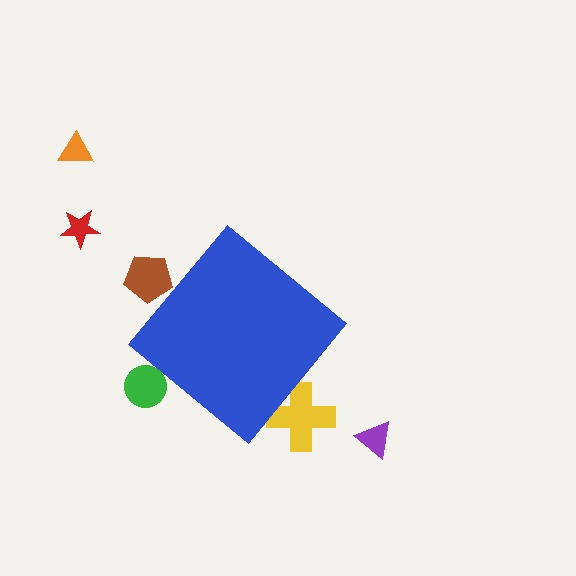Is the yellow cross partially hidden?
Yes, the yellow cross is partially hidden behind the blue diamond.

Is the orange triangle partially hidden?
No, the orange triangle is fully visible.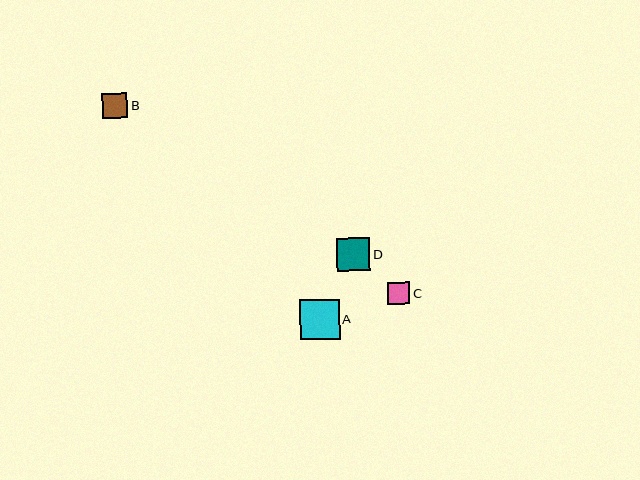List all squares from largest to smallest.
From largest to smallest: A, D, B, C.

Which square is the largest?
Square A is the largest with a size of approximately 40 pixels.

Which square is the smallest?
Square C is the smallest with a size of approximately 22 pixels.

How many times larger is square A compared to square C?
Square A is approximately 1.8 times the size of square C.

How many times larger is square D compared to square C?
Square D is approximately 1.5 times the size of square C.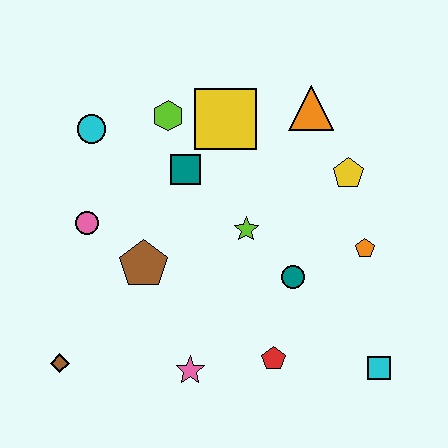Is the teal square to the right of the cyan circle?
Yes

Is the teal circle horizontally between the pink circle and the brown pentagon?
No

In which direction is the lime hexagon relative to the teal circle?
The lime hexagon is above the teal circle.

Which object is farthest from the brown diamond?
The orange triangle is farthest from the brown diamond.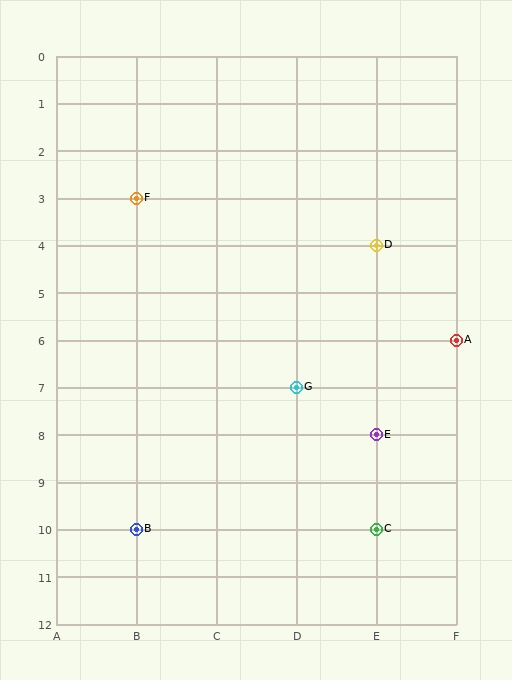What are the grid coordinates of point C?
Point C is at grid coordinates (E, 10).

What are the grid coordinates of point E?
Point E is at grid coordinates (E, 8).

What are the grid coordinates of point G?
Point G is at grid coordinates (D, 7).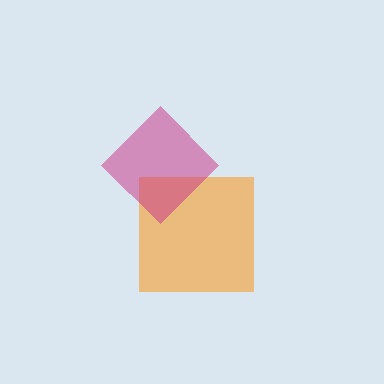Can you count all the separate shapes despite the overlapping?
Yes, there are 2 separate shapes.